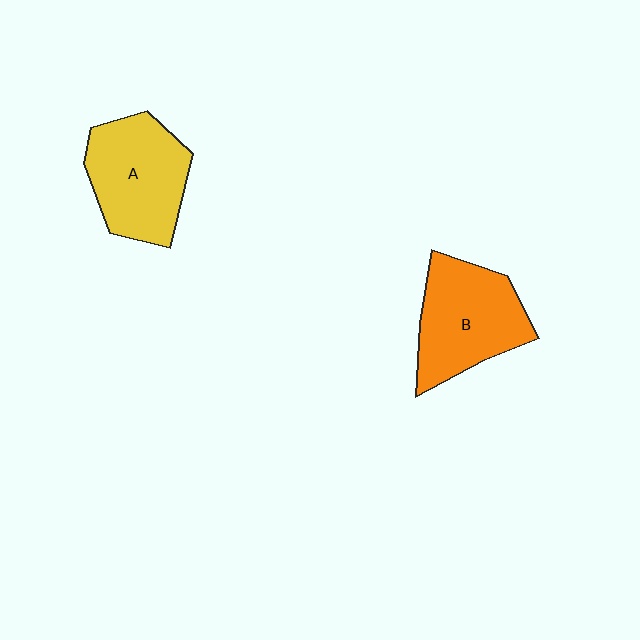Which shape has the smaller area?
Shape A (yellow).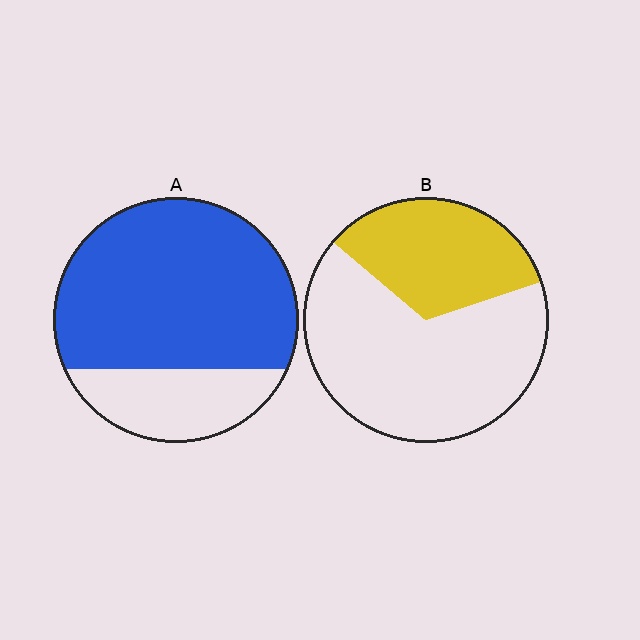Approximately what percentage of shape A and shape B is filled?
A is approximately 75% and B is approximately 35%.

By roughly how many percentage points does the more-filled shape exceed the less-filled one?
By roughly 40 percentage points (A over B).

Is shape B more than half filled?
No.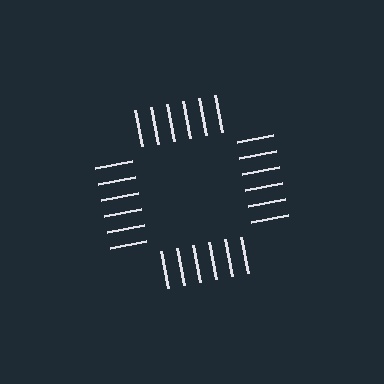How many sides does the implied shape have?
4 sides — the line-ends trace a square.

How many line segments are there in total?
24 — 6 along each of the 4 edges.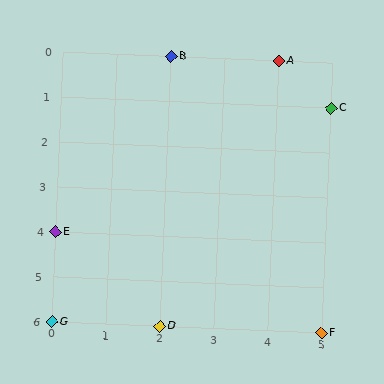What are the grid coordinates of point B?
Point B is at grid coordinates (2, 0).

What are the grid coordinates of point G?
Point G is at grid coordinates (0, 6).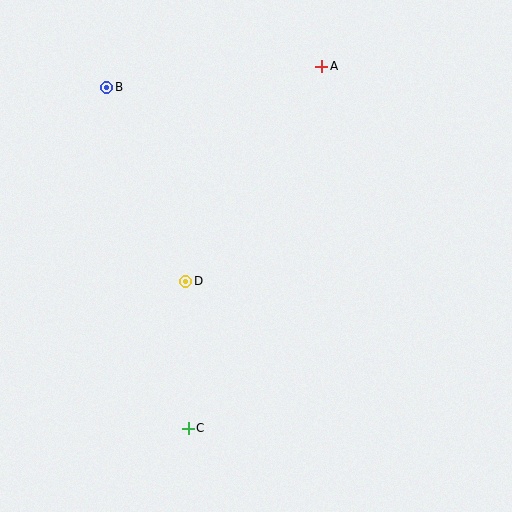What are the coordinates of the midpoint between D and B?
The midpoint between D and B is at (146, 184).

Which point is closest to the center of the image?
Point D at (186, 281) is closest to the center.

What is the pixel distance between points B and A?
The distance between B and A is 216 pixels.